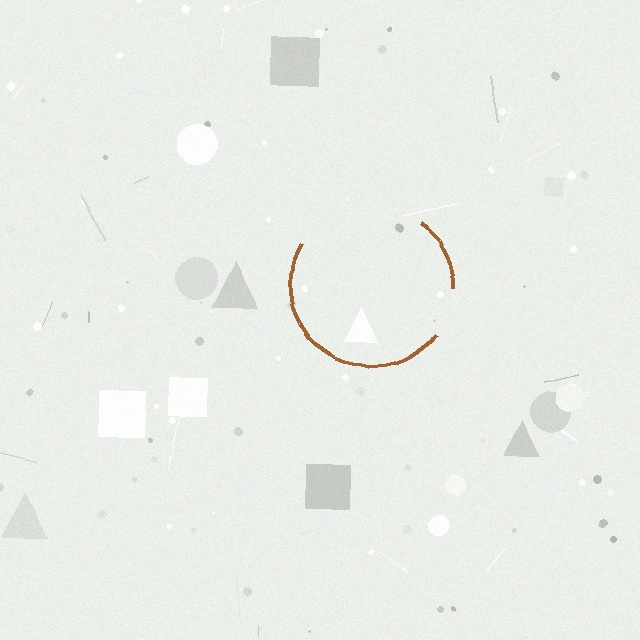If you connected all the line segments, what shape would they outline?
They would outline a circle.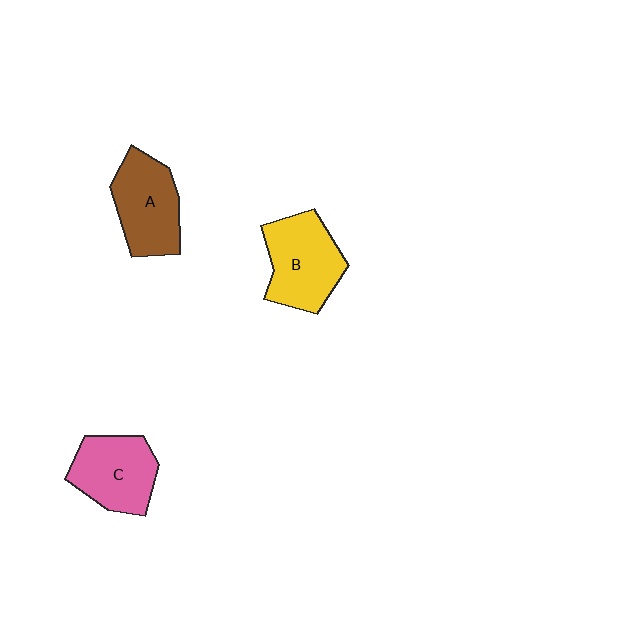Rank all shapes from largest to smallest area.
From largest to smallest: B (yellow), A (brown), C (pink).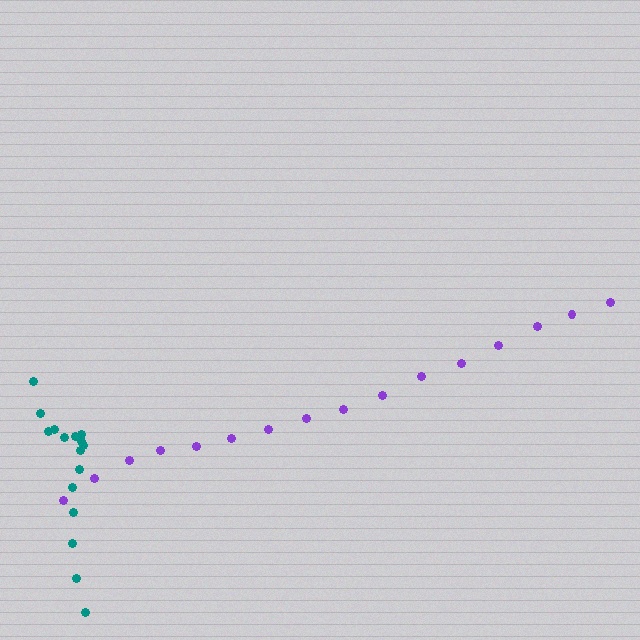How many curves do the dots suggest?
There are 2 distinct paths.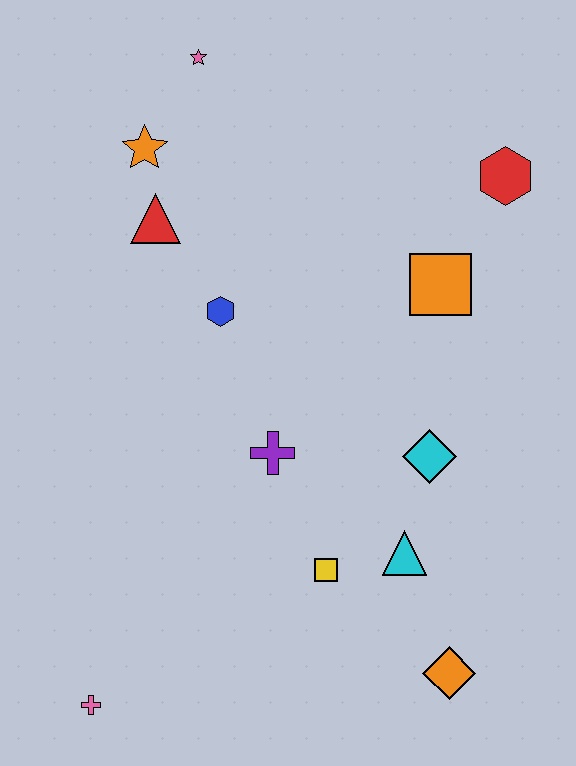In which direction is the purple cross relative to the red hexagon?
The purple cross is below the red hexagon.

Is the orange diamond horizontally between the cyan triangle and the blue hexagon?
No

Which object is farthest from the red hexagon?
The pink cross is farthest from the red hexagon.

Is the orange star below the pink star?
Yes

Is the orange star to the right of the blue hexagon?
No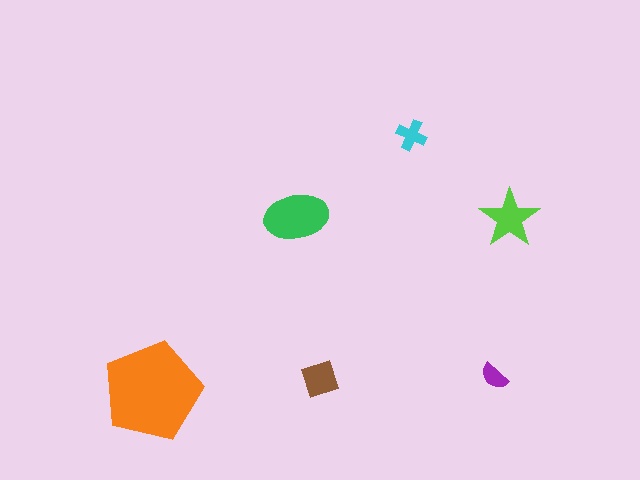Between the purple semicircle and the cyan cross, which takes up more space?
The cyan cross.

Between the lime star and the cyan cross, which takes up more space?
The lime star.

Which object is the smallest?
The purple semicircle.